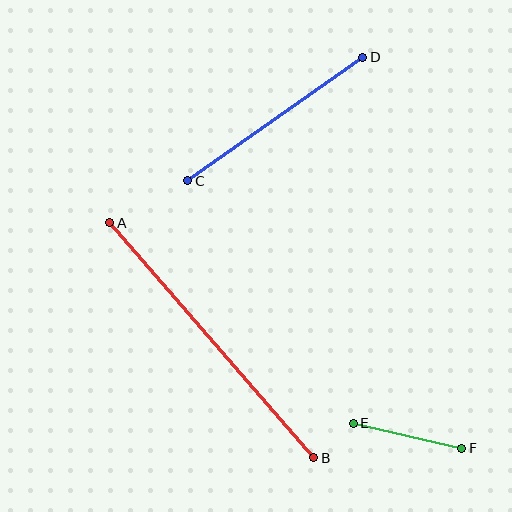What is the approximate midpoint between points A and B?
The midpoint is at approximately (212, 340) pixels.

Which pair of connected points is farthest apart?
Points A and B are farthest apart.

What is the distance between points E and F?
The distance is approximately 111 pixels.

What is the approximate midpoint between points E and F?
The midpoint is at approximately (407, 436) pixels.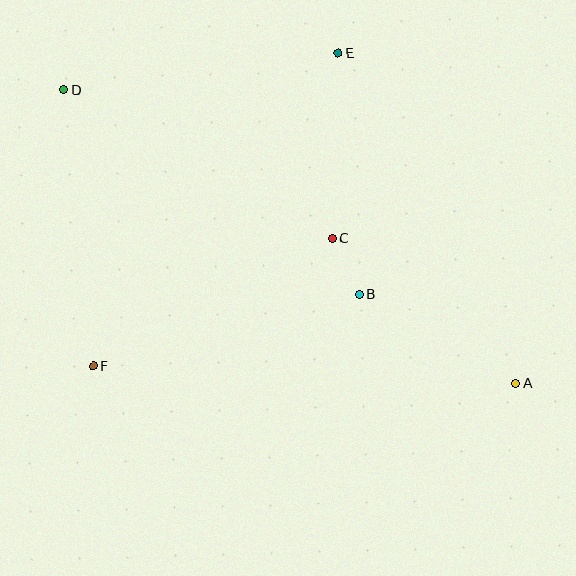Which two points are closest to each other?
Points B and C are closest to each other.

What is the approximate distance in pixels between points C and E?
The distance between C and E is approximately 186 pixels.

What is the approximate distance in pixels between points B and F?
The distance between B and F is approximately 276 pixels.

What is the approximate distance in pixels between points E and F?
The distance between E and F is approximately 397 pixels.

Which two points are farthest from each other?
Points A and D are farthest from each other.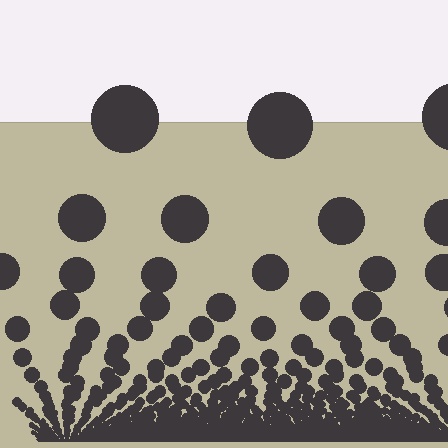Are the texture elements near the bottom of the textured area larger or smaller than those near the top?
Smaller. The gradient is inverted — elements near the bottom are smaller and denser.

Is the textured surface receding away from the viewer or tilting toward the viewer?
The surface appears to tilt toward the viewer. Texture elements get larger and sparser toward the top.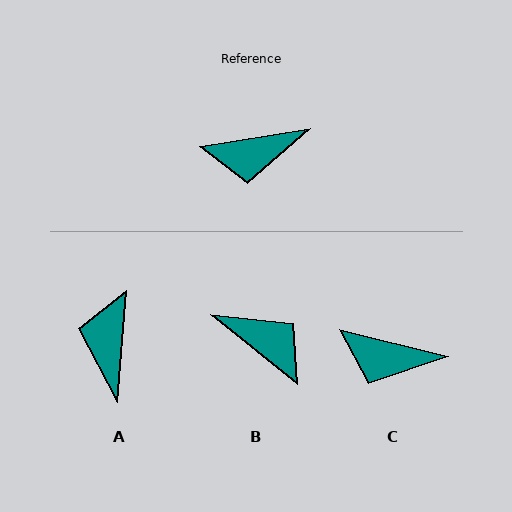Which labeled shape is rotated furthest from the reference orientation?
B, about 132 degrees away.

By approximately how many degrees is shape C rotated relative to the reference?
Approximately 23 degrees clockwise.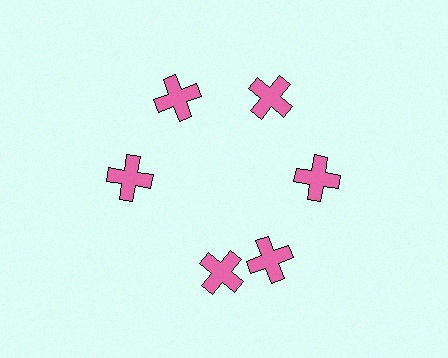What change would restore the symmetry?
The symmetry would be restored by rotating it back into even spacing with its neighbors so that all 6 crosses sit at equal angles and equal distance from the center.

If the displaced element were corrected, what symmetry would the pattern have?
It would have 6-fold rotational symmetry — the pattern would map onto itself every 60 degrees.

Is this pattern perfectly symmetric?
No. The 6 pink crosses are arranged in a ring, but one element near the 7 o'clock position is rotated out of alignment along the ring, breaking the 6-fold rotational symmetry.